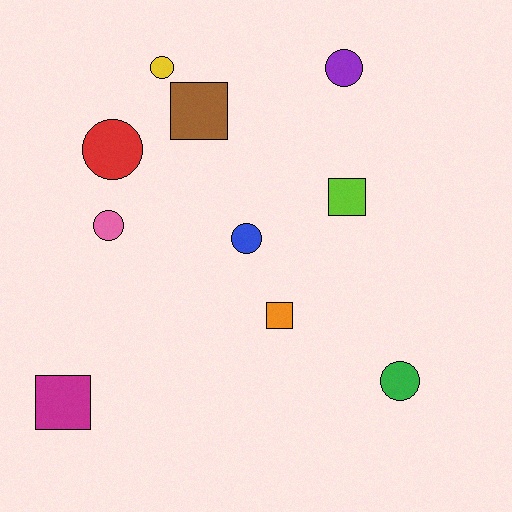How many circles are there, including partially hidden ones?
There are 6 circles.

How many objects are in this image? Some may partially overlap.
There are 10 objects.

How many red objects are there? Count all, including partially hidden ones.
There is 1 red object.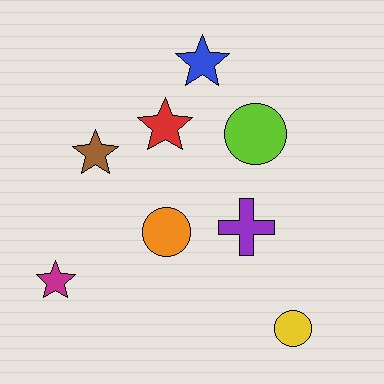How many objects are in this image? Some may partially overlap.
There are 8 objects.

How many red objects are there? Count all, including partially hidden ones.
There is 1 red object.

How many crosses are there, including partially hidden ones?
There is 1 cross.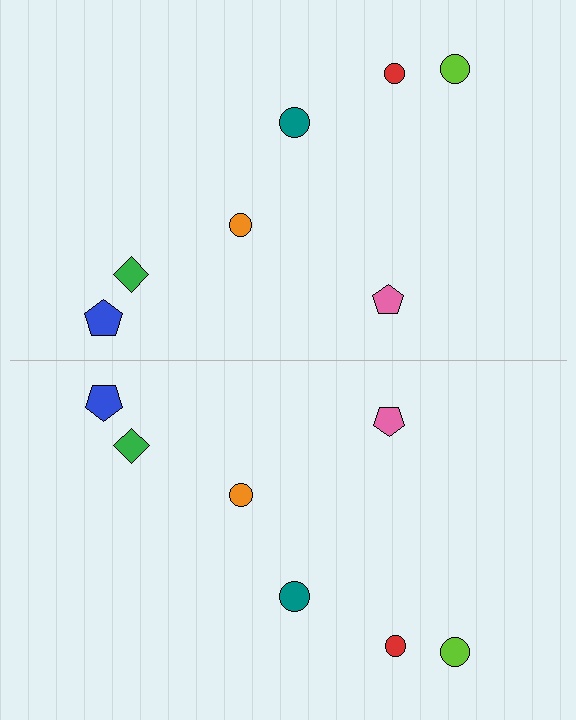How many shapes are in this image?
There are 14 shapes in this image.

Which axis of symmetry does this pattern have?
The pattern has a horizontal axis of symmetry running through the center of the image.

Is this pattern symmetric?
Yes, this pattern has bilateral (reflection) symmetry.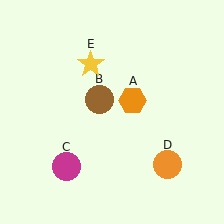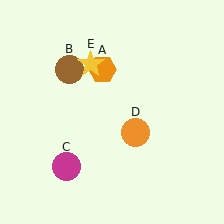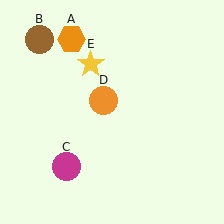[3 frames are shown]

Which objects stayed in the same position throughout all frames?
Magenta circle (object C) and yellow star (object E) remained stationary.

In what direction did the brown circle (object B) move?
The brown circle (object B) moved up and to the left.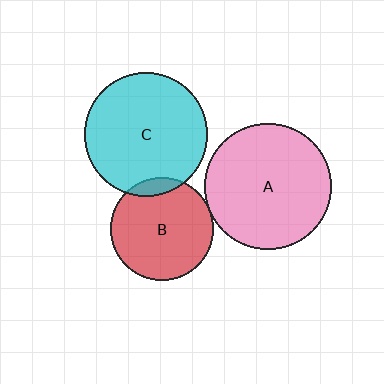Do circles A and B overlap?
Yes.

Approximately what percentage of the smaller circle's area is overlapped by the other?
Approximately 5%.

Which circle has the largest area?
Circle A (pink).